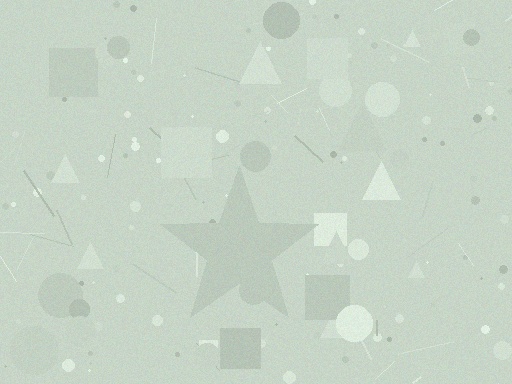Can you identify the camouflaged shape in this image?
The camouflaged shape is a star.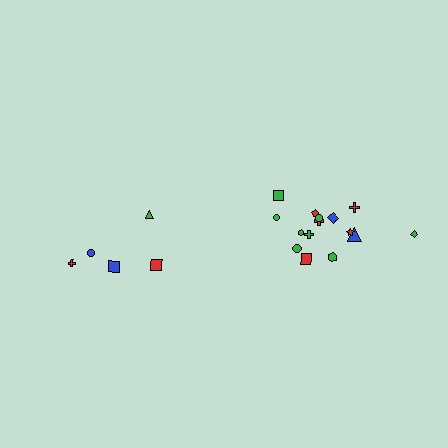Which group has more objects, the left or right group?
The right group.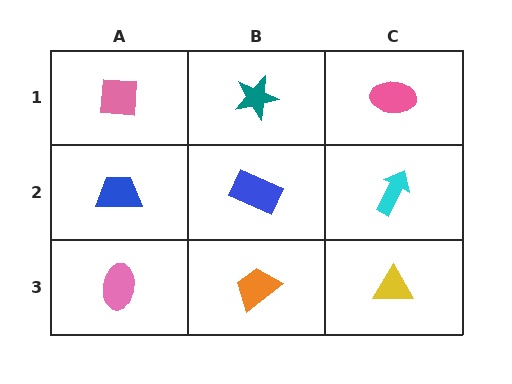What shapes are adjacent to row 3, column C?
A cyan arrow (row 2, column C), an orange trapezoid (row 3, column B).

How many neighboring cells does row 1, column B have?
3.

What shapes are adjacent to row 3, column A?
A blue trapezoid (row 2, column A), an orange trapezoid (row 3, column B).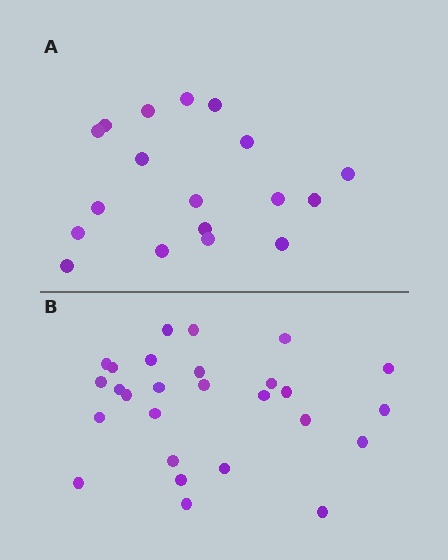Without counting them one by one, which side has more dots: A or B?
Region B (the bottom region) has more dots.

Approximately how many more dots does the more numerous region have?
Region B has roughly 8 or so more dots than region A.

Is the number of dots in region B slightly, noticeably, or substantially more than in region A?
Region B has substantially more. The ratio is roughly 1.5 to 1.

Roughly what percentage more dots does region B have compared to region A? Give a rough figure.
About 50% more.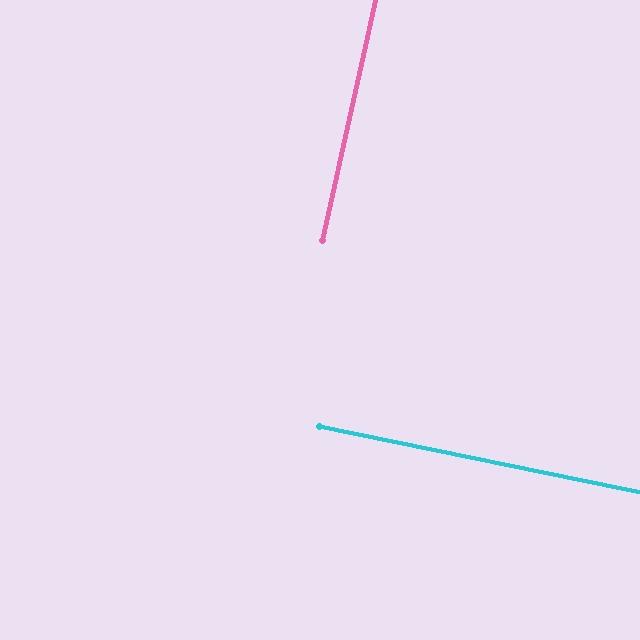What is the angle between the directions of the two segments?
Approximately 89 degrees.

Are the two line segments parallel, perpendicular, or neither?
Perpendicular — they meet at approximately 89°.